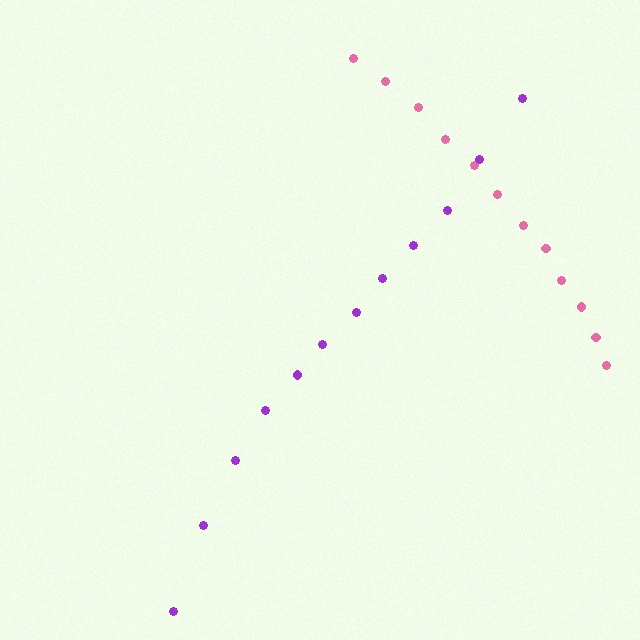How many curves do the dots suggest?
There are 2 distinct paths.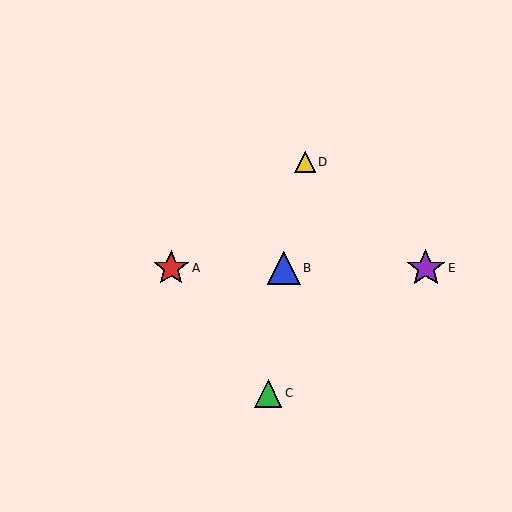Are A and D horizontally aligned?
No, A is at y≈268 and D is at y≈162.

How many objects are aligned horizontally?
3 objects (A, B, E) are aligned horizontally.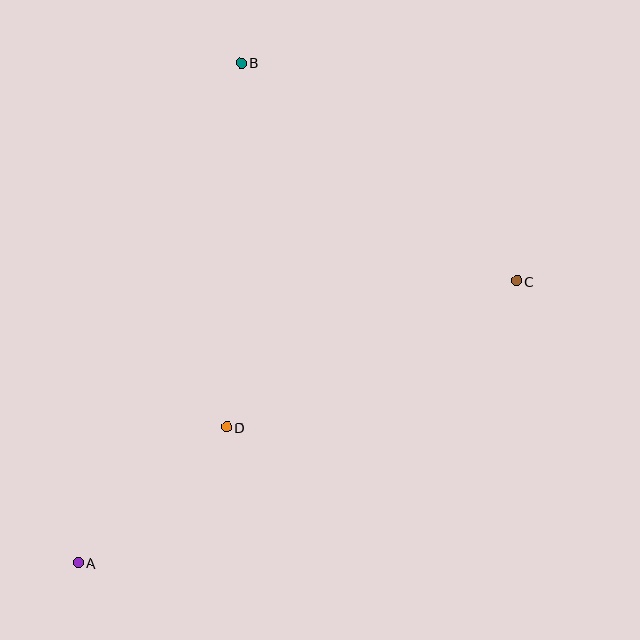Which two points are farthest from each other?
Points A and B are farthest from each other.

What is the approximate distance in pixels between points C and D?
The distance between C and D is approximately 325 pixels.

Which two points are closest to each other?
Points A and D are closest to each other.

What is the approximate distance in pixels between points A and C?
The distance between A and C is approximately 521 pixels.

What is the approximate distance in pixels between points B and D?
The distance between B and D is approximately 365 pixels.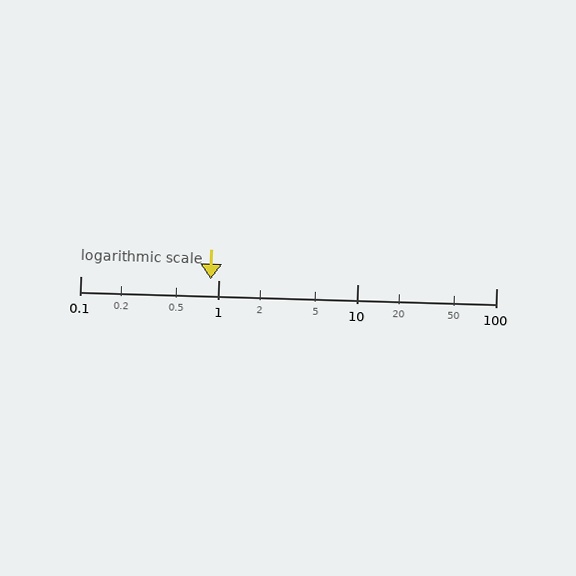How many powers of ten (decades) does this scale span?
The scale spans 3 decades, from 0.1 to 100.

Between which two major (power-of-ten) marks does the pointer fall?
The pointer is between 0.1 and 1.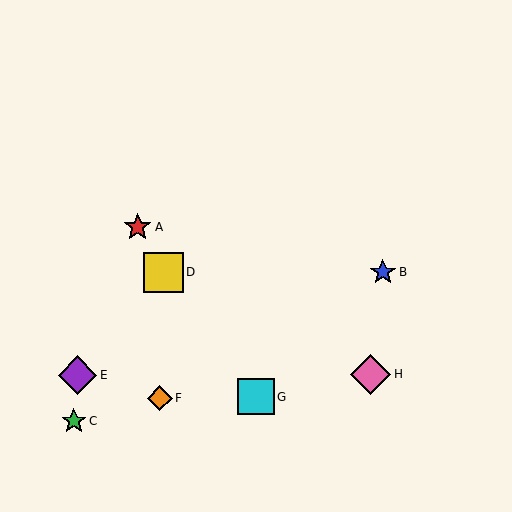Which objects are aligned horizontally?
Objects B, D are aligned horizontally.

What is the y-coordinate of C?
Object C is at y≈421.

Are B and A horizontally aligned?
No, B is at y≈272 and A is at y≈227.